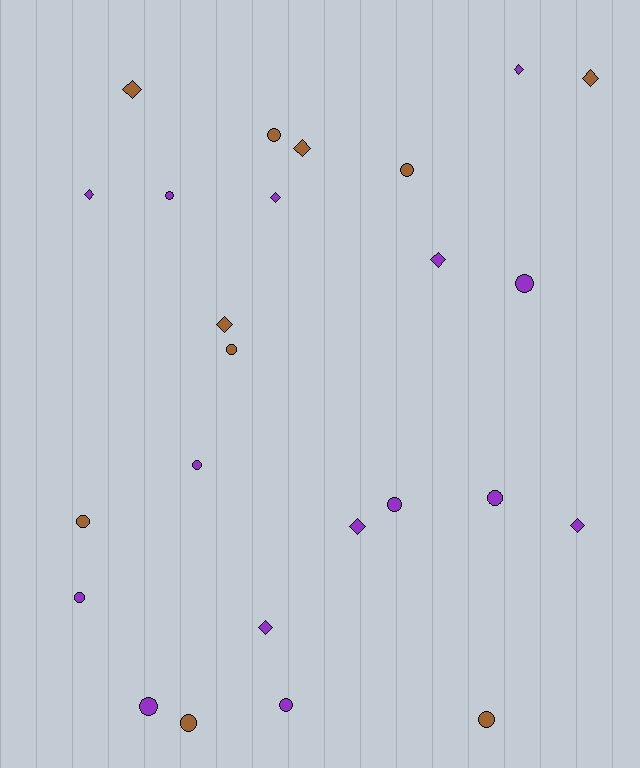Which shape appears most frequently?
Circle, with 14 objects.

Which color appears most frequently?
Purple, with 15 objects.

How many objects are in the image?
There are 25 objects.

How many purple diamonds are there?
There are 7 purple diamonds.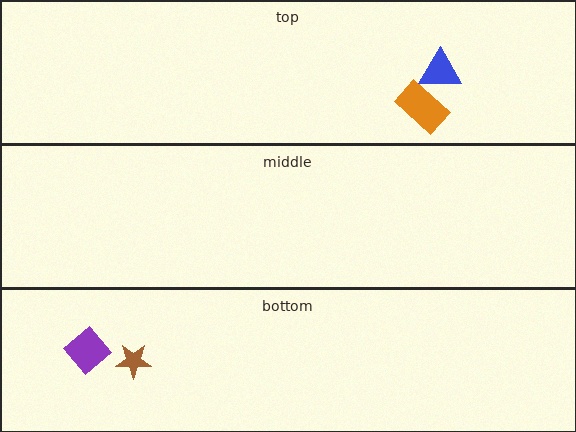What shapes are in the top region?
The orange rectangle, the blue triangle.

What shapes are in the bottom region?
The purple diamond, the brown star.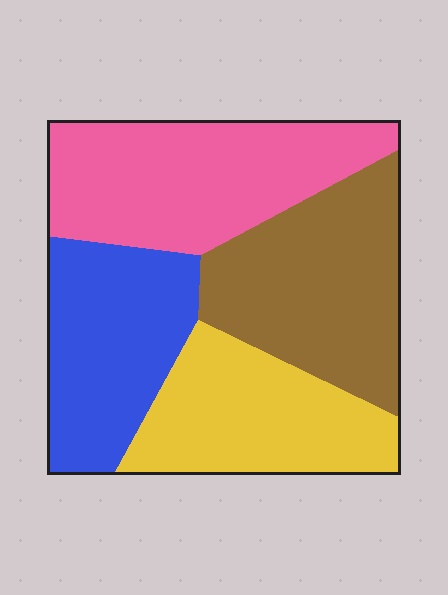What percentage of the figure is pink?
Pink takes up about one quarter (1/4) of the figure.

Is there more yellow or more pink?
Pink.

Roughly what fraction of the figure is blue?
Blue covers roughly 20% of the figure.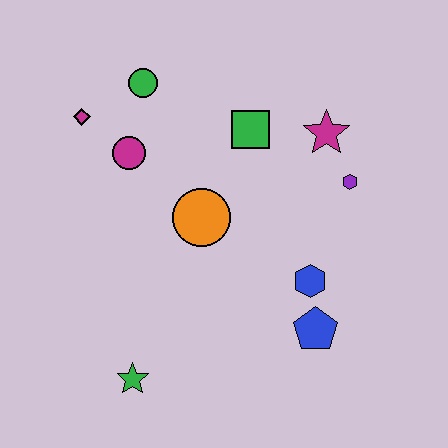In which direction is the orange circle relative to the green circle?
The orange circle is below the green circle.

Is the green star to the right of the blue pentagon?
No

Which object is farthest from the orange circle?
The green star is farthest from the orange circle.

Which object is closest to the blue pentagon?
The blue hexagon is closest to the blue pentagon.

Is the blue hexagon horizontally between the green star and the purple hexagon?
Yes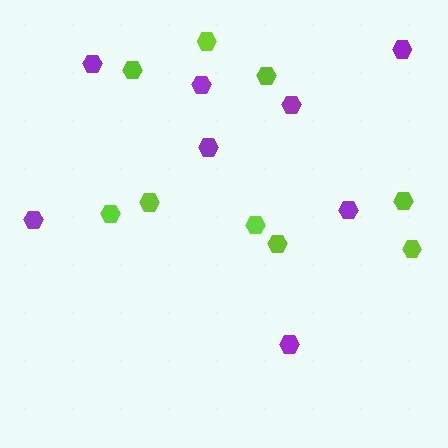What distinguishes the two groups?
There are 2 groups: one group of lime hexagons (9) and one group of purple hexagons (8).